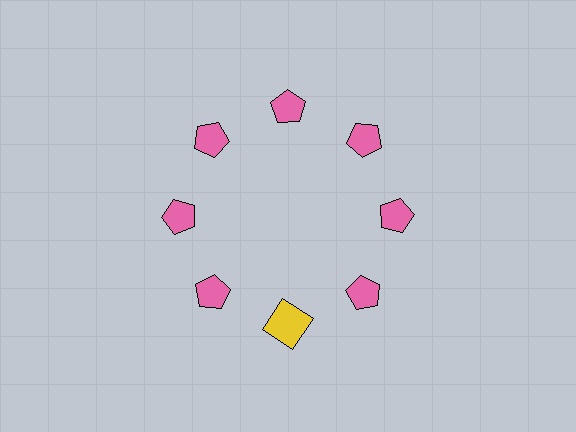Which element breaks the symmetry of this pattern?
The yellow square at roughly the 6 o'clock position breaks the symmetry. All other shapes are pink pentagons.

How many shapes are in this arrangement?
There are 8 shapes arranged in a ring pattern.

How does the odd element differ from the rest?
It differs in both color (yellow instead of pink) and shape (square instead of pentagon).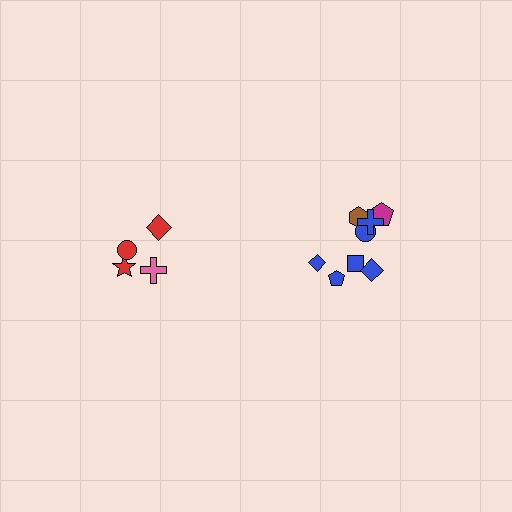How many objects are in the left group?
There are 4 objects.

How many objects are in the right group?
There are 8 objects.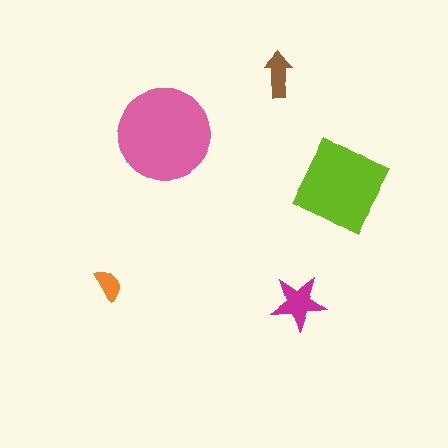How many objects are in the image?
There are 5 objects in the image.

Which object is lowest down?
The magenta star is bottommost.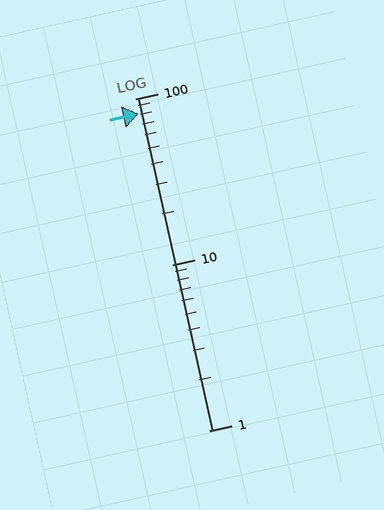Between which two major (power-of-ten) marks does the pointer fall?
The pointer is between 10 and 100.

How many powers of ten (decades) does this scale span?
The scale spans 2 decades, from 1 to 100.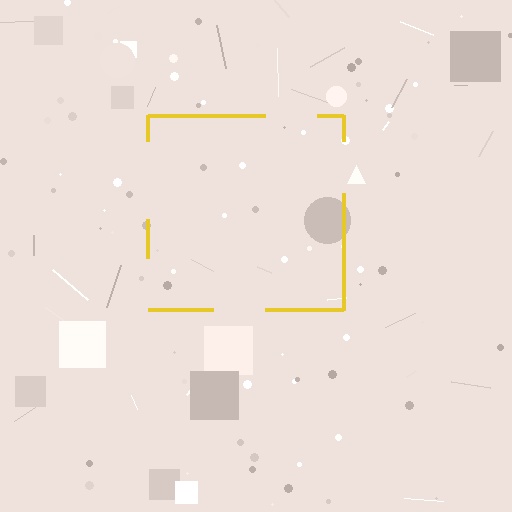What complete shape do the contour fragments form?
The contour fragments form a square.